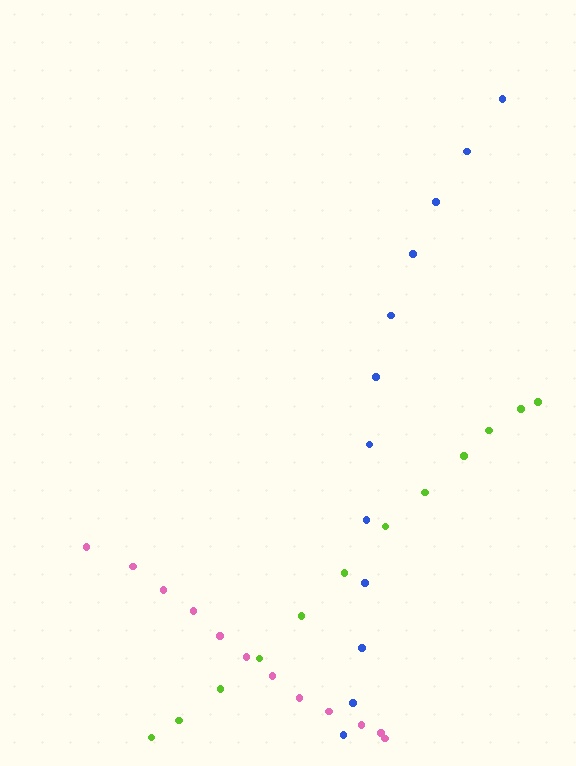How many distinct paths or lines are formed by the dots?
There are 3 distinct paths.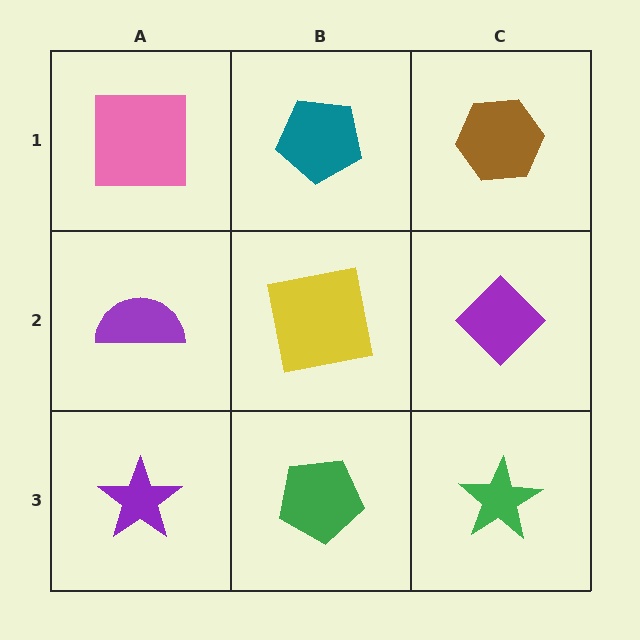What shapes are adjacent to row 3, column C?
A purple diamond (row 2, column C), a green pentagon (row 3, column B).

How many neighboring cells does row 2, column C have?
3.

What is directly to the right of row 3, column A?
A green pentagon.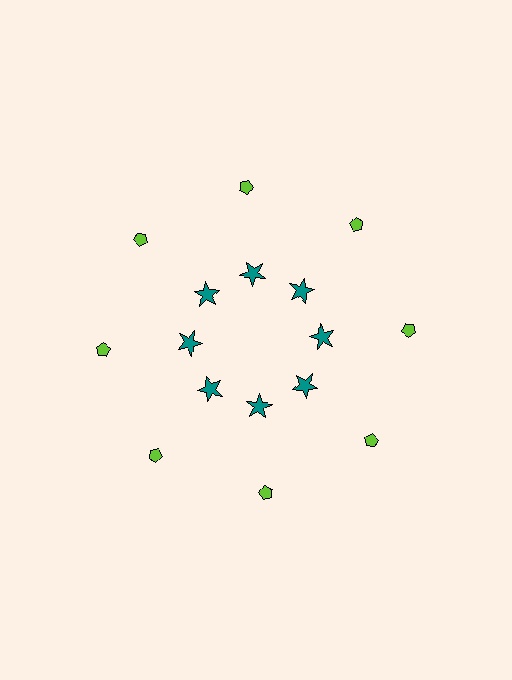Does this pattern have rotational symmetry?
Yes, this pattern has 8-fold rotational symmetry. It looks the same after rotating 45 degrees around the center.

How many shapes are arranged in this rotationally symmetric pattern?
There are 16 shapes, arranged in 8 groups of 2.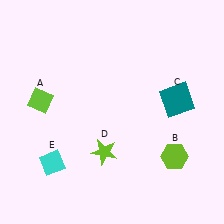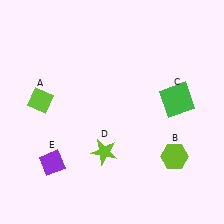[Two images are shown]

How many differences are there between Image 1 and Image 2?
There are 2 differences between the two images.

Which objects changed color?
C changed from teal to green. E changed from cyan to purple.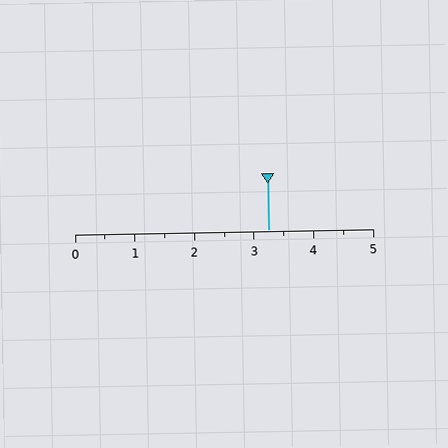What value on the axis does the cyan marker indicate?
The marker indicates approximately 3.2.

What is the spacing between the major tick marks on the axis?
The major ticks are spaced 1 apart.